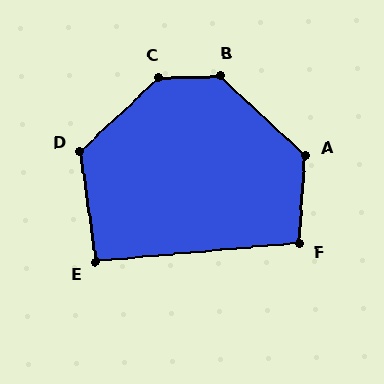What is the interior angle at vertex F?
Approximately 99 degrees (obtuse).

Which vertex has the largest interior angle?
C, at approximately 138 degrees.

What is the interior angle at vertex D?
Approximately 125 degrees (obtuse).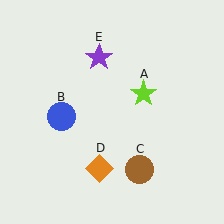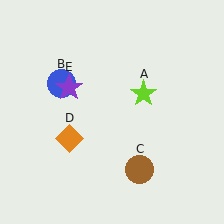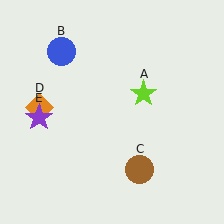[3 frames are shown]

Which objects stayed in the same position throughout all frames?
Lime star (object A) and brown circle (object C) remained stationary.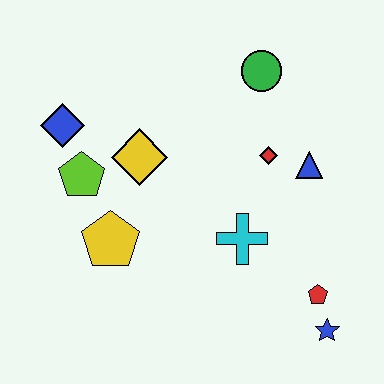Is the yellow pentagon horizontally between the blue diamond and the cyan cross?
Yes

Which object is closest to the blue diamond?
The lime pentagon is closest to the blue diamond.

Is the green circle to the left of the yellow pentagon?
No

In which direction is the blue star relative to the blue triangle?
The blue star is below the blue triangle.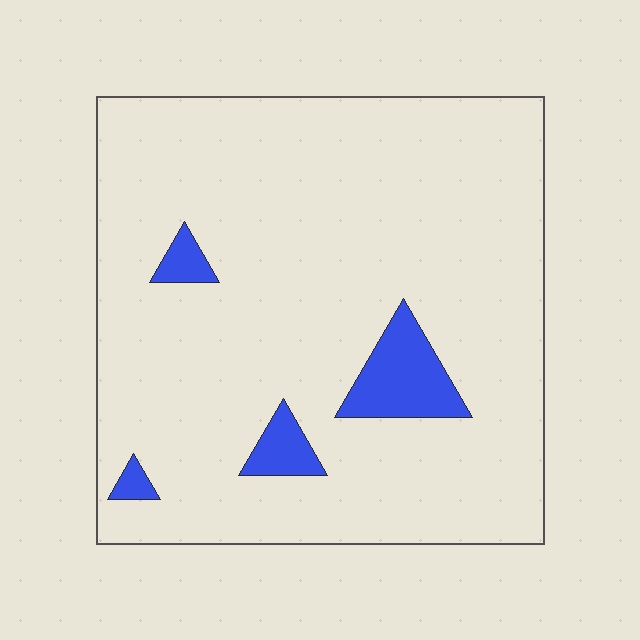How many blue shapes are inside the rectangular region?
4.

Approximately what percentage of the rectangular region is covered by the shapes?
Approximately 10%.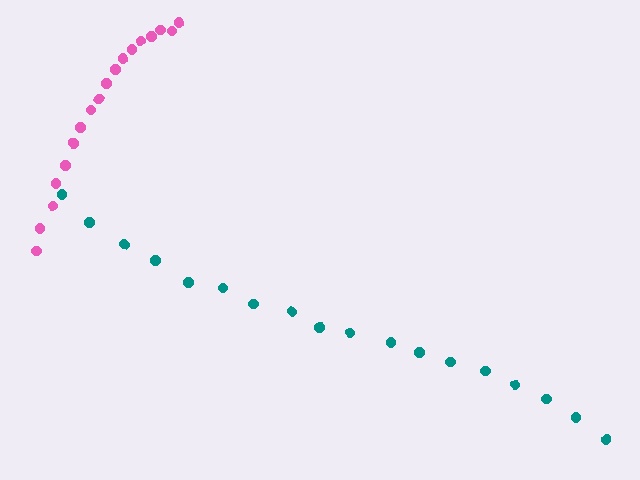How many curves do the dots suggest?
There are 2 distinct paths.